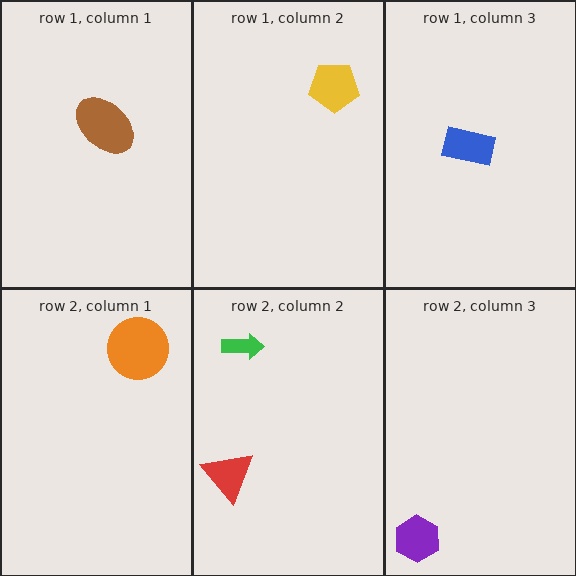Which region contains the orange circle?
The row 2, column 1 region.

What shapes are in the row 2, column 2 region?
The red triangle, the green arrow.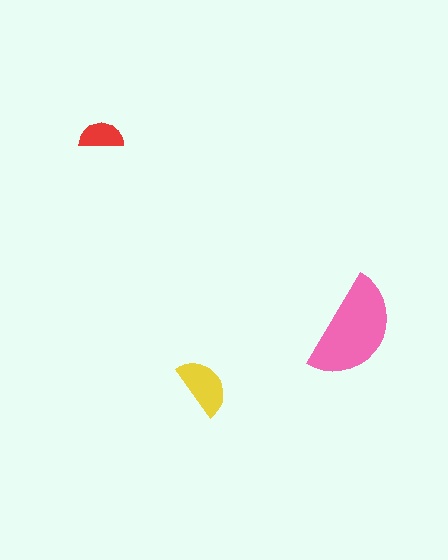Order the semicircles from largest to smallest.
the pink one, the yellow one, the red one.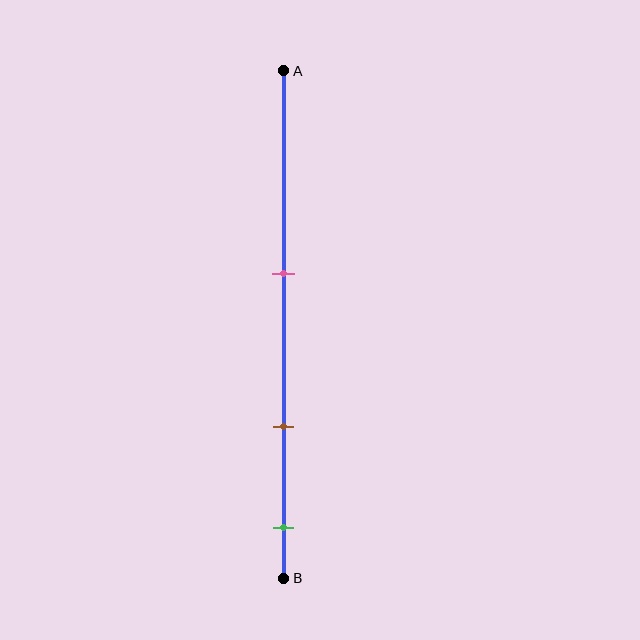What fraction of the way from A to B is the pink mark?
The pink mark is approximately 40% (0.4) of the way from A to B.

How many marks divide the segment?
There are 3 marks dividing the segment.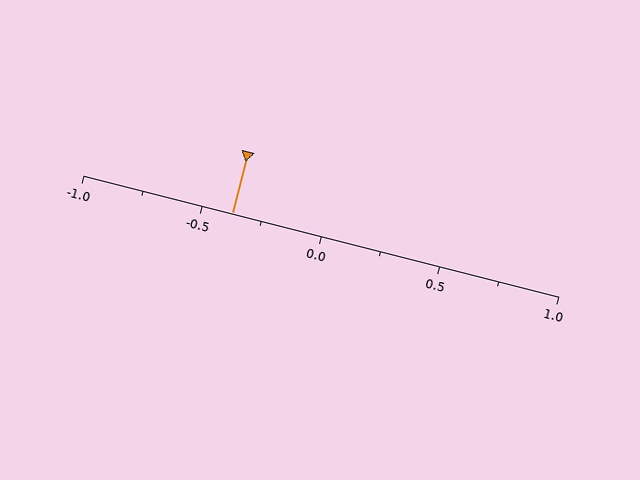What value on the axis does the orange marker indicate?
The marker indicates approximately -0.38.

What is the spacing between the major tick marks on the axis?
The major ticks are spaced 0.5 apart.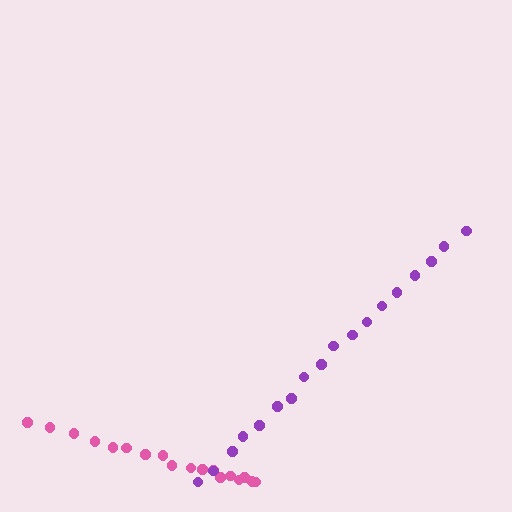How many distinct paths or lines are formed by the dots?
There are 2 distinct paths.